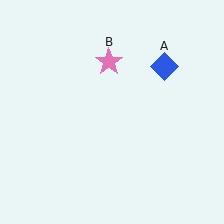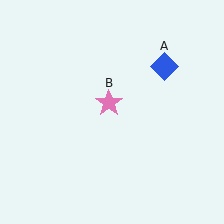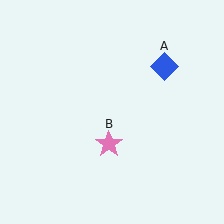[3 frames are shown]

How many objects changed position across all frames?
1 object changed position: pink star (object B).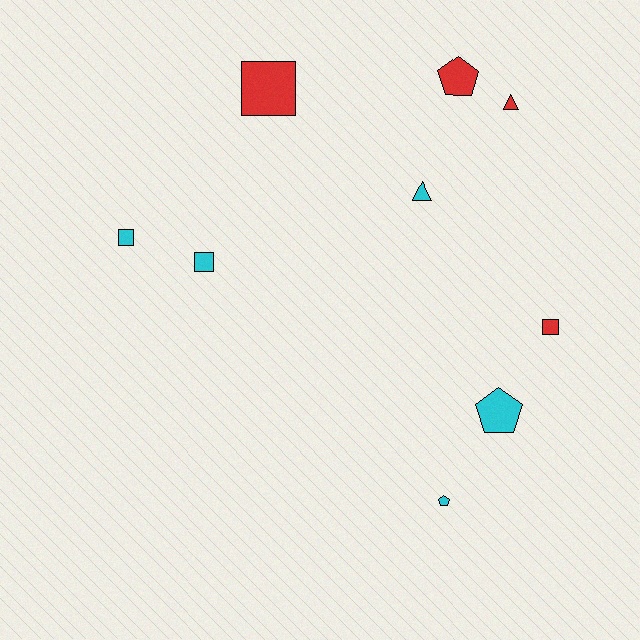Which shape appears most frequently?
Square, with 4 objects.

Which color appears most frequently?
Cyan, with 5 objects.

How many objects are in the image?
There are 9 objects.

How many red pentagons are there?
There is 1 red pentagon.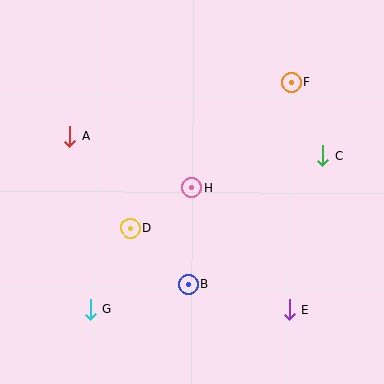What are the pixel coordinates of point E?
Point E is at (289, 310).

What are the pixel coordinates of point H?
Point H is at (192, 188).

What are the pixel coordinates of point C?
Point C is at (323, 156).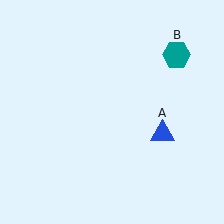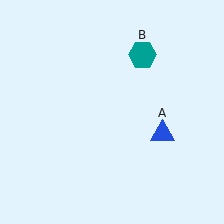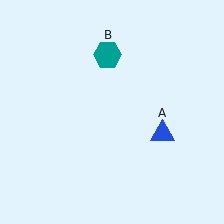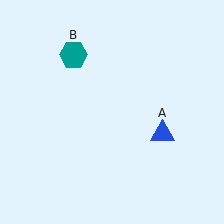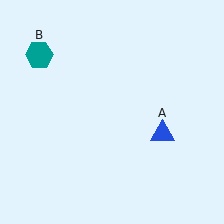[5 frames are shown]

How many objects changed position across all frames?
1 object changed position: teal hexagon (object B).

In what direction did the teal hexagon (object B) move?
The teal hexagon (object B) moved left.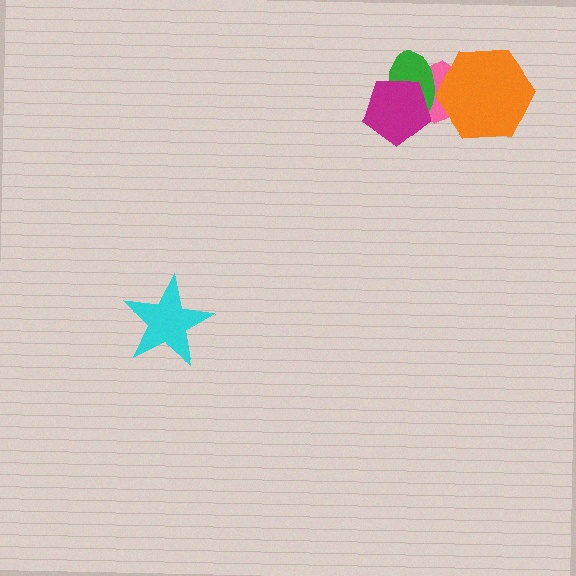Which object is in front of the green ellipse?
The magenta pentagon is in front of the green ellipse.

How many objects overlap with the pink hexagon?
3 objects overlap with the pink hexagon.